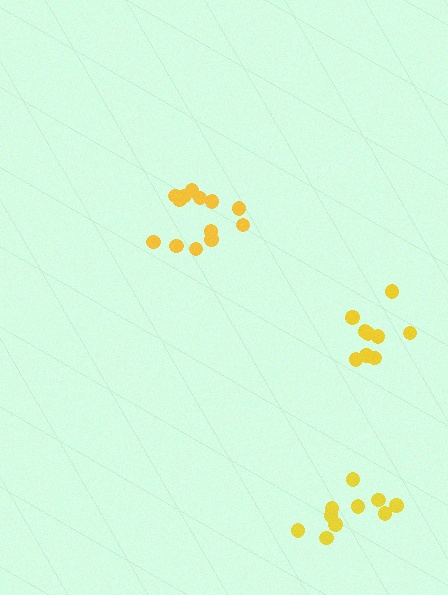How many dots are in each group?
Group 1: 13 dots, Group 2: 9 dots, Group 3: 10 dots (32 total).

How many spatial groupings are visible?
There are 3 spatial groupings.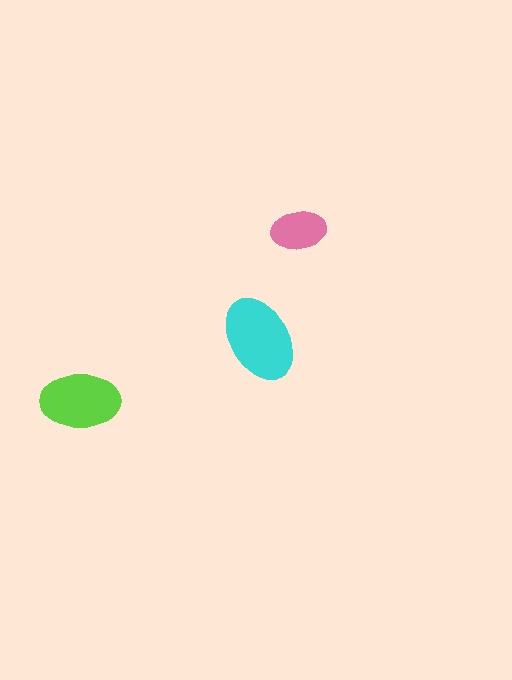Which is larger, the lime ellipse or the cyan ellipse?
The cyan one.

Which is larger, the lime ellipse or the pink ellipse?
The lime one.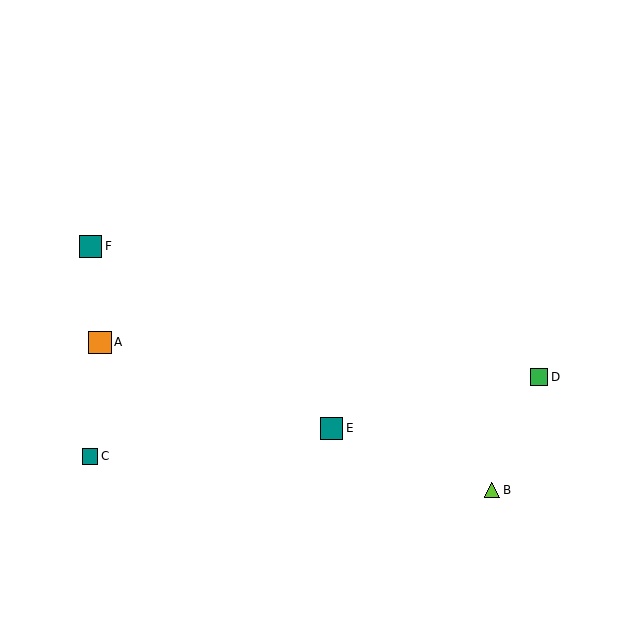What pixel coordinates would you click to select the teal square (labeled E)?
Click at (332, 428) to select the teal square E.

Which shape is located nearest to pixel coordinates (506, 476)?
The lime triangle (labeled B) at (492, 490) is nearest to that location.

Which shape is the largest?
The orange square (labeled A) is the largest.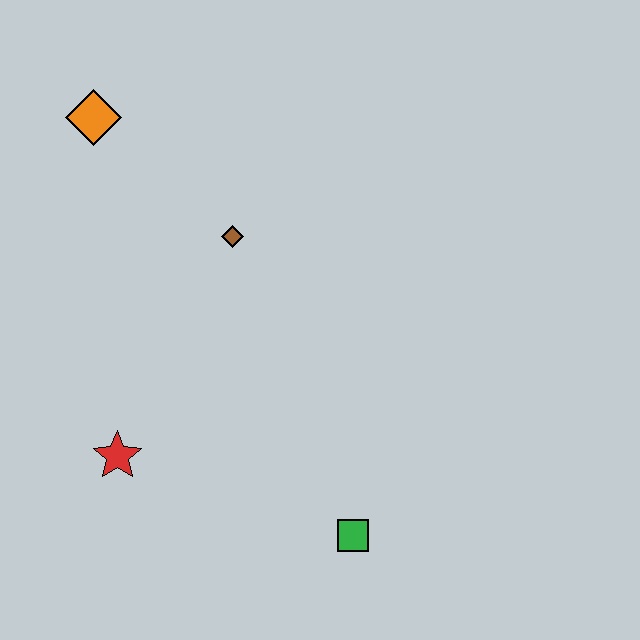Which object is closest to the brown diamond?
The orange diamond is closest to the brown diamond.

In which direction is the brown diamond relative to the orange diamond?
The brown diamond is to the right of the orange diamond.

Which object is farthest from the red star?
The orange diamond is farthest from the red star.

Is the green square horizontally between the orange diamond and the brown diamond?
No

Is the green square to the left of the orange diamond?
No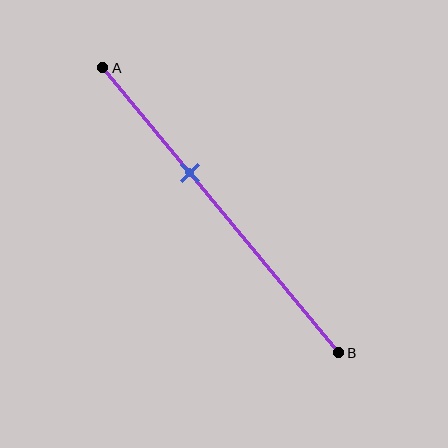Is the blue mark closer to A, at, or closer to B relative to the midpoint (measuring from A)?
The blue mark is closer to point A than the midpoint of segment AB.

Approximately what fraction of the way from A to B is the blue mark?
The blue mark is approximately 35% of the way from A to B.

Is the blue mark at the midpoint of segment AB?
No, the mark is at about 35% from A, not at the 50% midpoint.